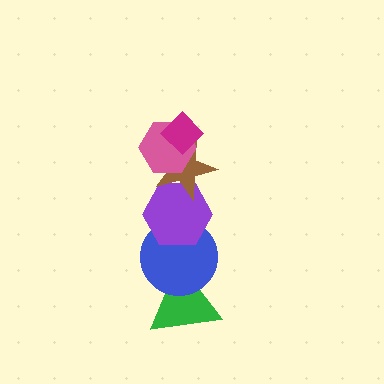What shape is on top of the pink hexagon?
The magenta diamond is on top of the pink hexagon.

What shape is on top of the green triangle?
The blue circle is on top of the green triangle.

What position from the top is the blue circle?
The blue circle is 5th from the top.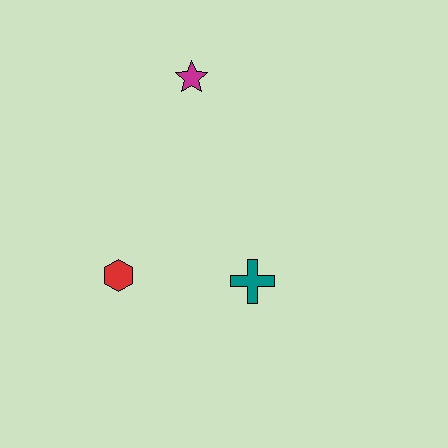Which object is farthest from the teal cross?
The magenta star is farthest from the teal cross.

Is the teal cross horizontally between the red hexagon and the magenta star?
No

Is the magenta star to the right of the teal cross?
No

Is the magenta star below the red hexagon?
No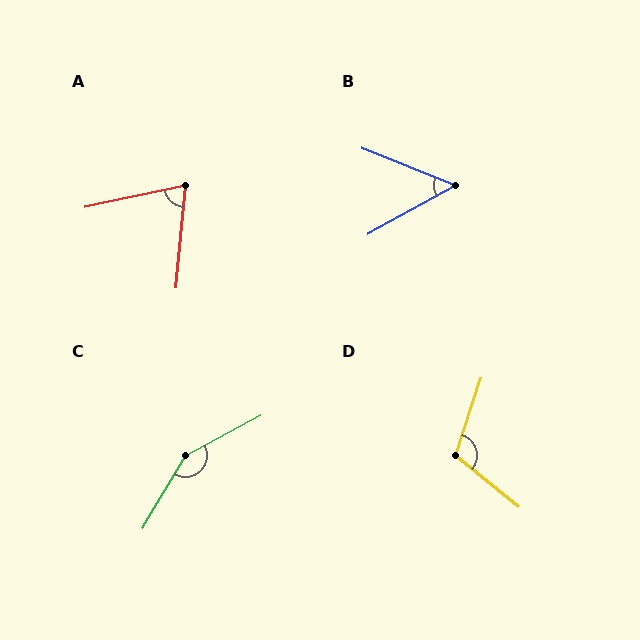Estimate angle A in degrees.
Approximately 73 degrees.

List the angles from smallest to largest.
B (51°), A (73°), D (111°), C (149°).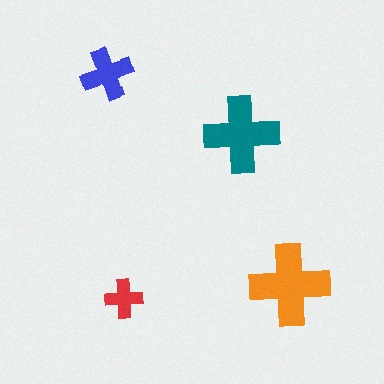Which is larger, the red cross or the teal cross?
The teal one.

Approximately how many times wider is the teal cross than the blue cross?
About 1.5 times wider.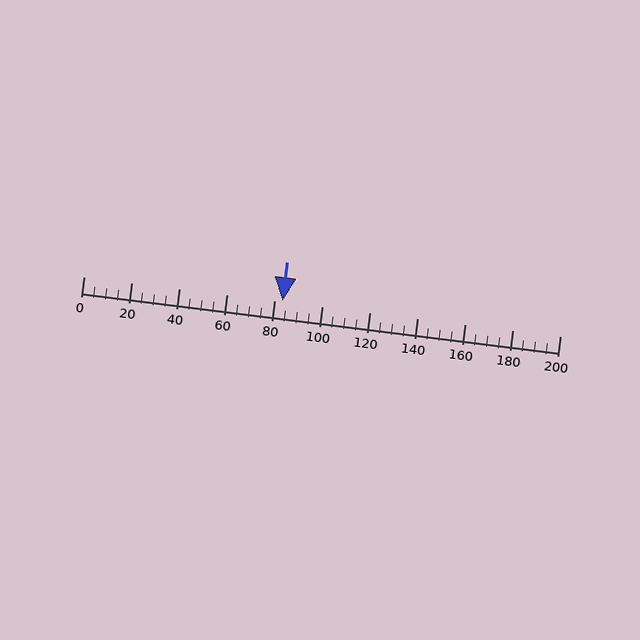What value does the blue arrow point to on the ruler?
The blue arrow points to approximately 84.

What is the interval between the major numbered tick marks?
The major tick marks are spaced 20 units apart.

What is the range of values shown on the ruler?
The ruler shows values from 0 to 200.